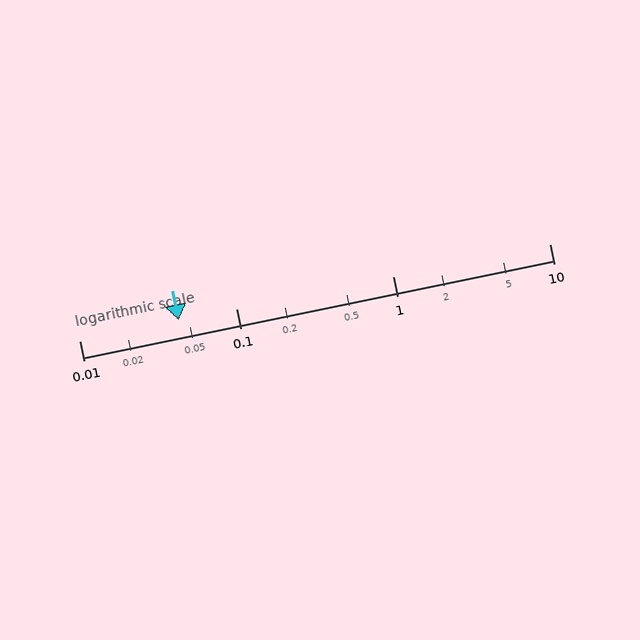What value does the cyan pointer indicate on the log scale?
The pointer indicates approximately 0.043.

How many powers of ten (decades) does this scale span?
The scale spans 3 decades, from 0.01 to 10.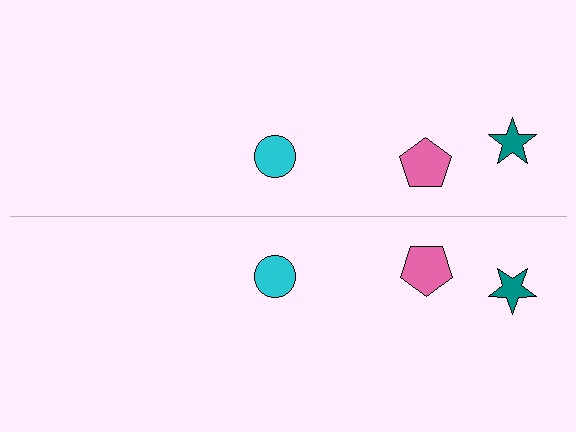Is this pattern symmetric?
Yes, this pattern has bilateral (reflection) symmetry.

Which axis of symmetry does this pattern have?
The pattern has a horizontal axis of symmetry running through the center of the image.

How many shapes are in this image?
There are 6 shapes in this image.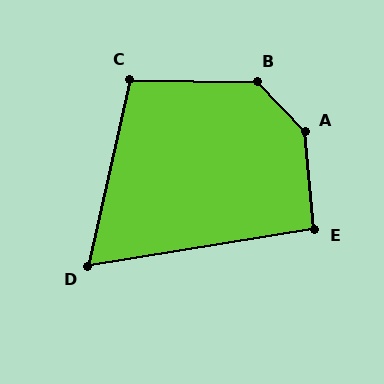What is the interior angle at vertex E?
Approximately 94 degrees (approximately right).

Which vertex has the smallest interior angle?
D, at approximately 68 degrees.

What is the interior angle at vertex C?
Approximately 102 degrees (obtuse).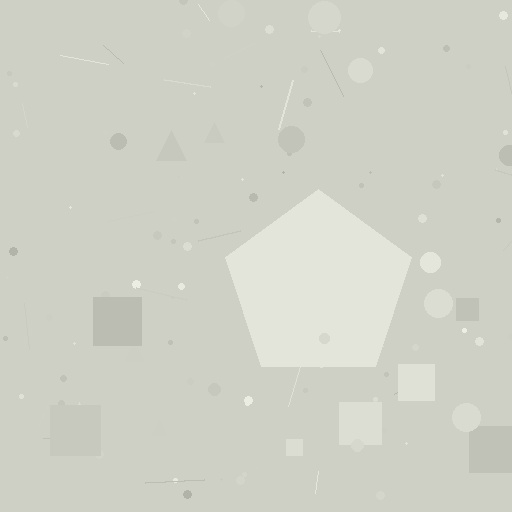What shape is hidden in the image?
A pentagon is hidden in the image.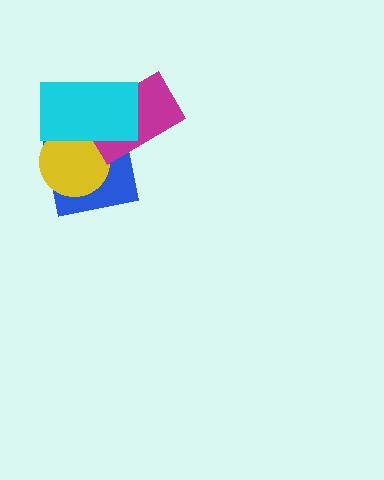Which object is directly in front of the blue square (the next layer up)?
The yellow circle is directly in front of the blue square.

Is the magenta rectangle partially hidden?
Yes, it is partially covered by another shape.